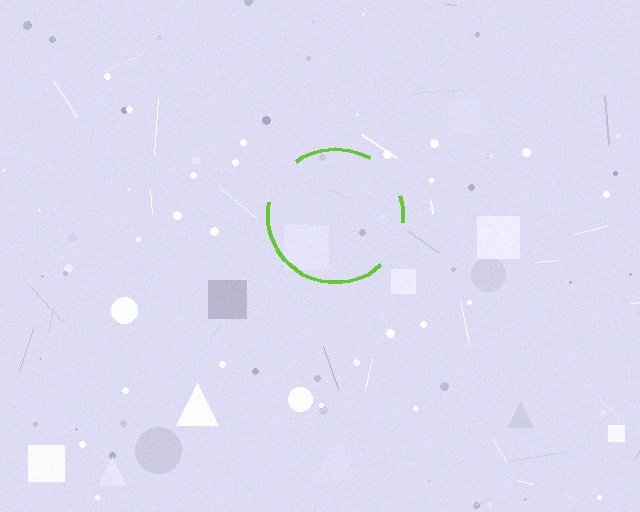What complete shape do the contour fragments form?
The contour fragments form a circle.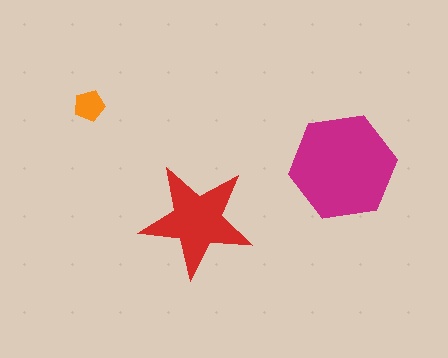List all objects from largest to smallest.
The magenta hexagon, the red star, the orange pentagon.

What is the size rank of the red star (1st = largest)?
2nd.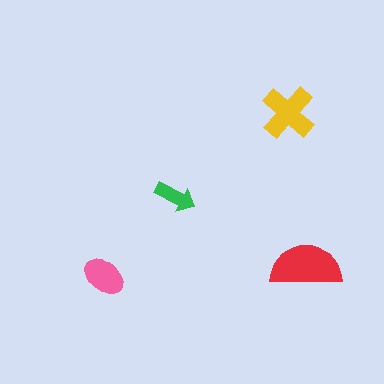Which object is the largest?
The red semicircle.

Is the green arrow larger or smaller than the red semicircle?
Smaller.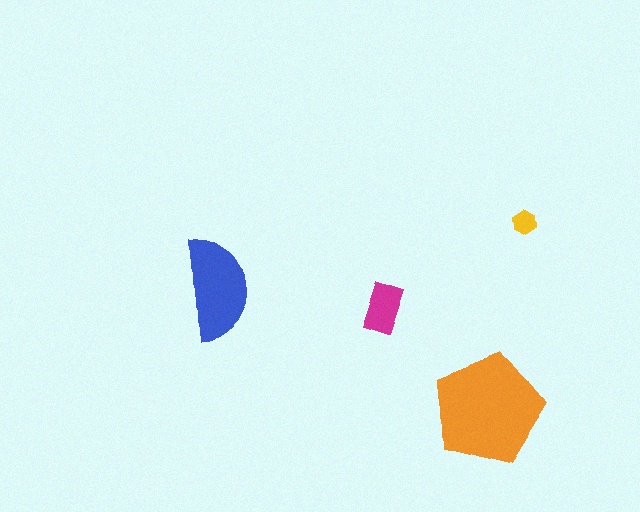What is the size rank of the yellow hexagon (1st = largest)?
4th.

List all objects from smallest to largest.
The yellow hexagon, the magenta rectangle, the blue semicircle, the orange pentagon.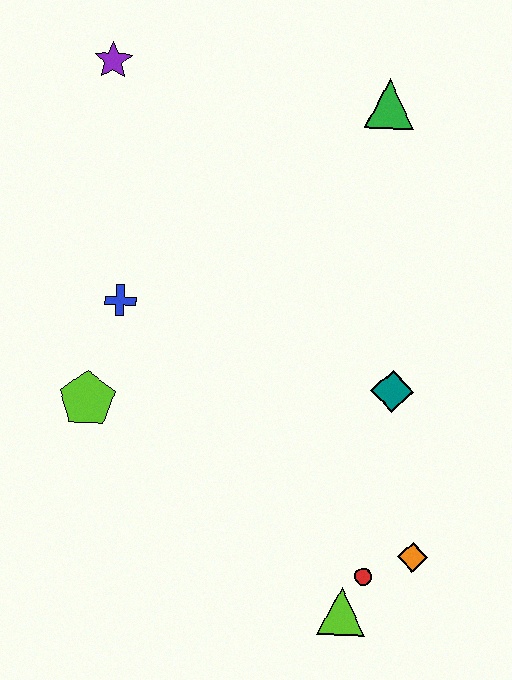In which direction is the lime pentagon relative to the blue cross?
The lime pentagon is below the blue cross.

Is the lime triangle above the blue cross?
No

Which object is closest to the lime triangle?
The red circle is closest to the lime triangle.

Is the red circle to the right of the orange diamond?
No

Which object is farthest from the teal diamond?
The purple star is farthest from the teal diamond.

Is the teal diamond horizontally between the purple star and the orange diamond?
Yes